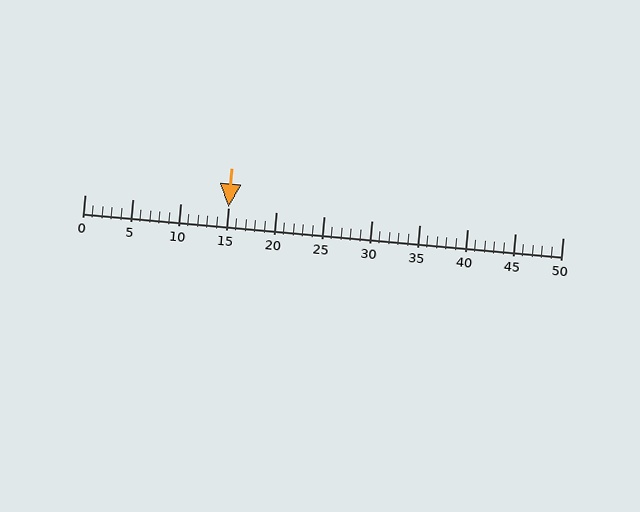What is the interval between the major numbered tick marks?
The major tick marks are spaced 5 units apart.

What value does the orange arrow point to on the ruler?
The orange arrow points to approximately 15.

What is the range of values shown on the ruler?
The ruler shows values from 0 to 50.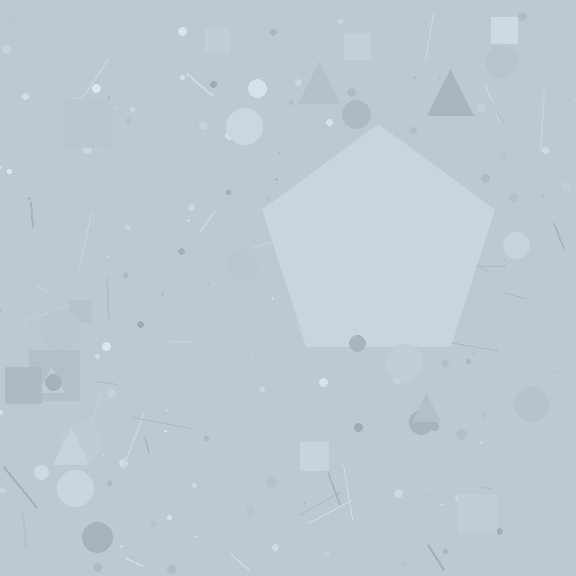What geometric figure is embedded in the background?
A pentagon is embedded in the background.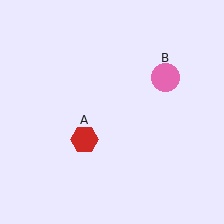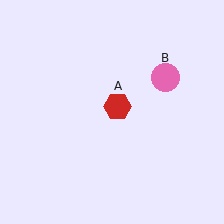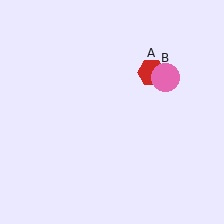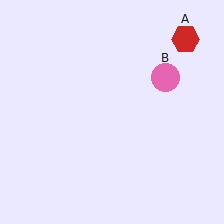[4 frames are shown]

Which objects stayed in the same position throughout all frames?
Pink circle (object B) remained stationary.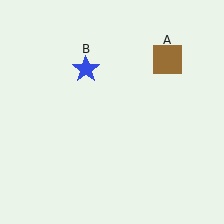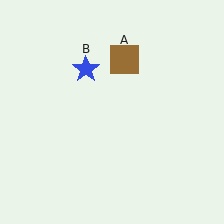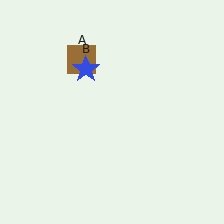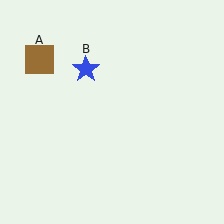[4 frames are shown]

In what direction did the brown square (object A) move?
The brown square (object A) moved left.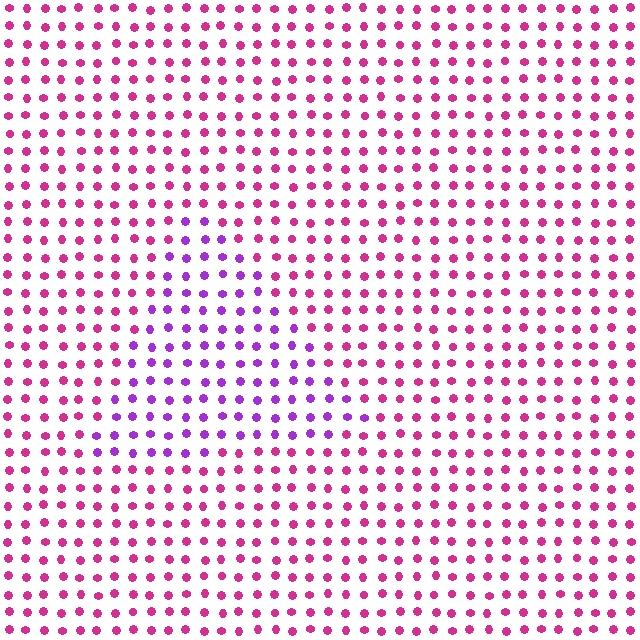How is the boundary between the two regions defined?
The boundary is defined purely by a slight shift in hue (about 42 degrees). Spacing, size, and orientation are identical on both sides.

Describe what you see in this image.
The image is filled with small magenta elements in a uniform arrangement. A triangle-shaped region is visible where the elements are tinted to a slightly different hue, forming a subtle color boundary.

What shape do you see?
I see a triangle.